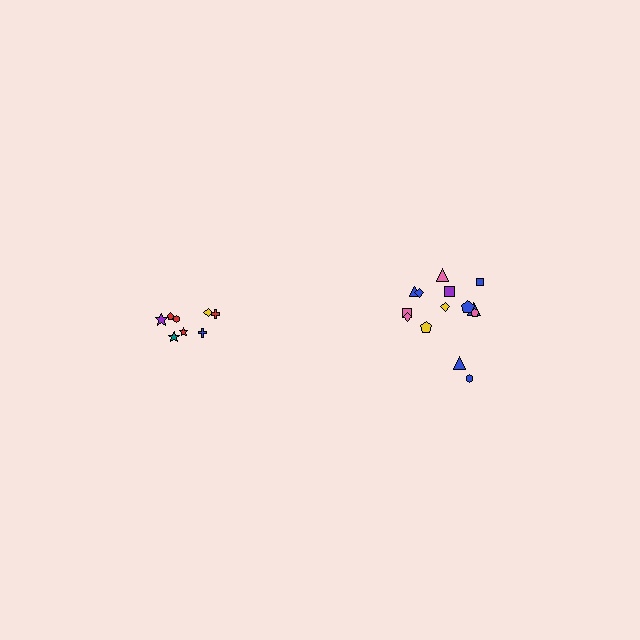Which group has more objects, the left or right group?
The right group.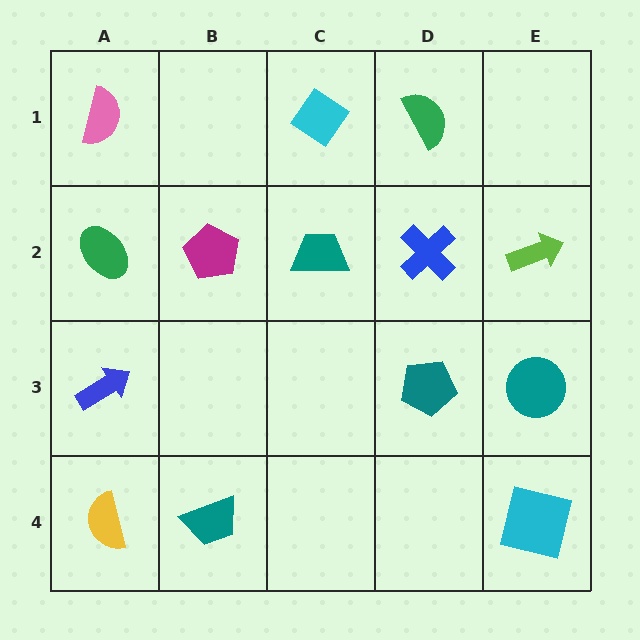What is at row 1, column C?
A cyan diamond.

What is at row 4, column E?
A cyan square.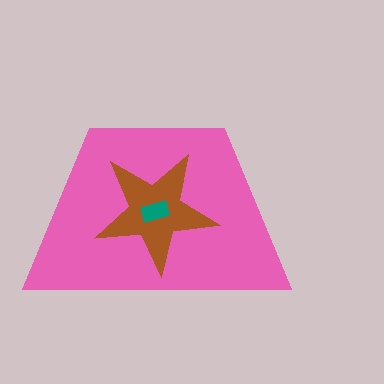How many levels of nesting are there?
3.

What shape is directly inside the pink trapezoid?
The brown star.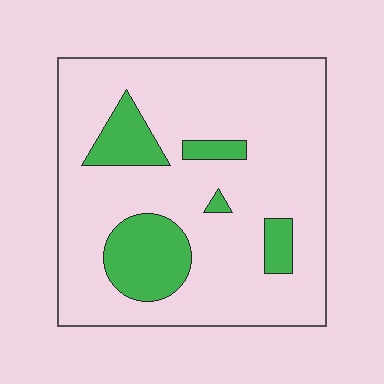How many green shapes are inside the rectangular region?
5.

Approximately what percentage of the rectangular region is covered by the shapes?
Approximately 20%.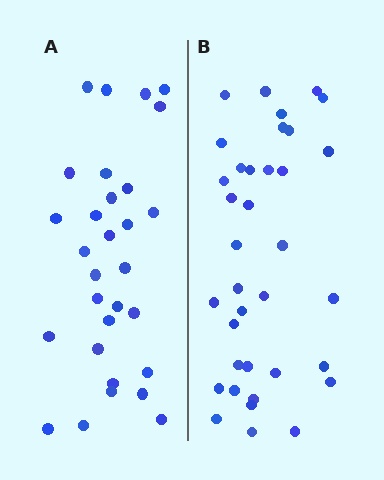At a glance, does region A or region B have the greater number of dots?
Region B (the right region) has more dots.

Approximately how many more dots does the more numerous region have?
Region B has about 6 more dots than region A.